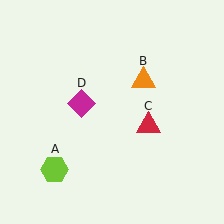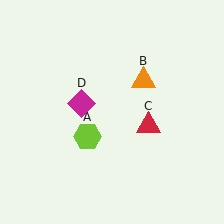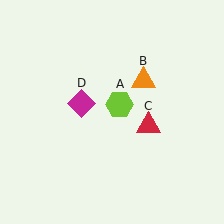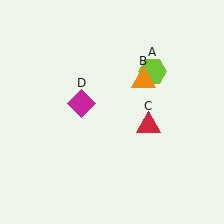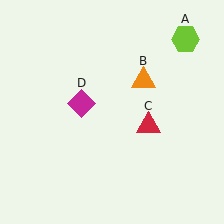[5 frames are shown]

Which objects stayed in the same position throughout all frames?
Orange triangle (object B) and red triangle (object C) and magenta diamond (object D) remained stationary.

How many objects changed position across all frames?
1 object changed position: lime hexagon (object A).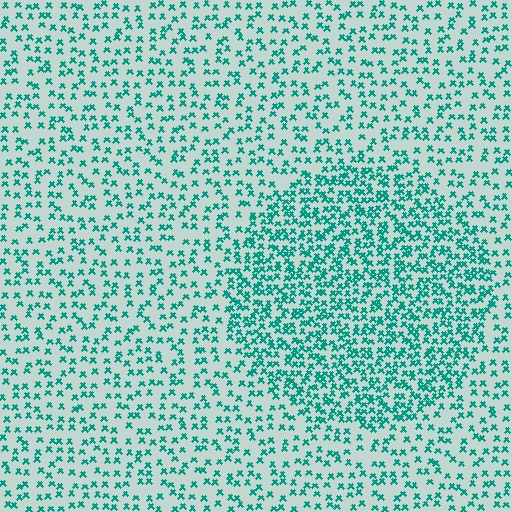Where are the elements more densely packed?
The elements are more densely packed inside the circle boundary.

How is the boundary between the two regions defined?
The boundary is defined by a change in element density (approximately 2.0x ratio). All elements are the same color, size, and shape.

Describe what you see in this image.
The image contains small teal elements arranged at two different densities. A circle-shaped region is visible where the elements are more densely packed than the surrounding area.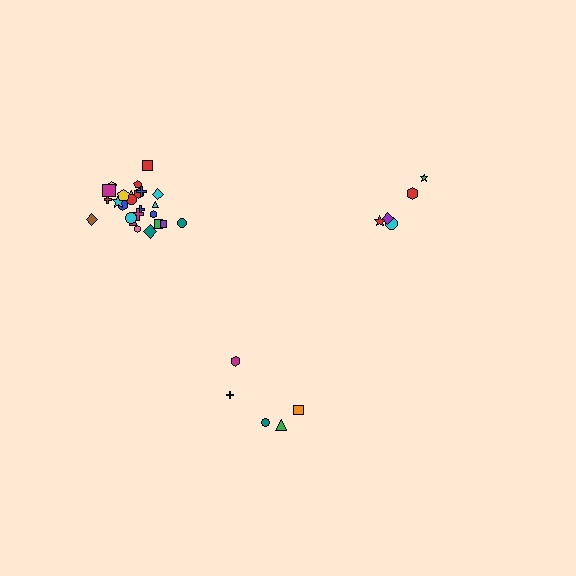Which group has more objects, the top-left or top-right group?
The top-left group.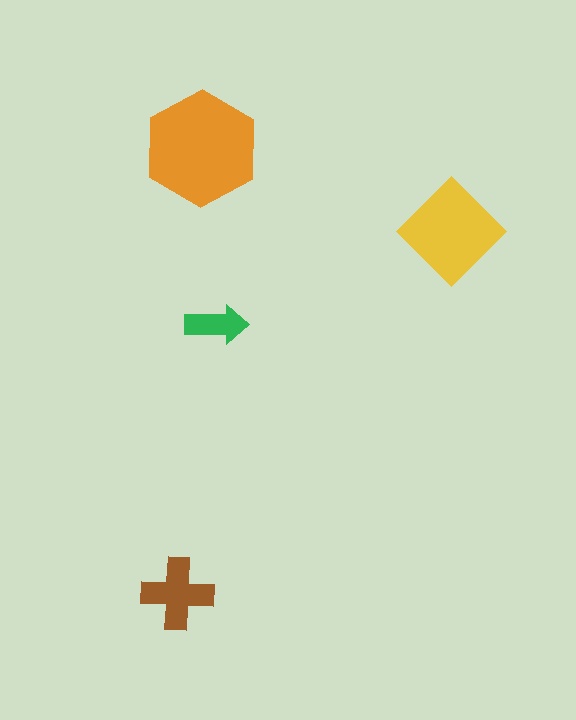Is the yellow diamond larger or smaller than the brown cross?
Larger.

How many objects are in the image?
There are 4 objects in the image.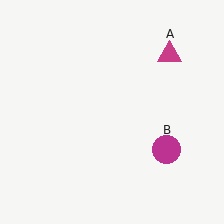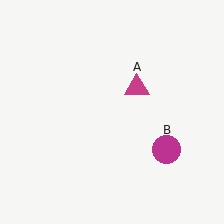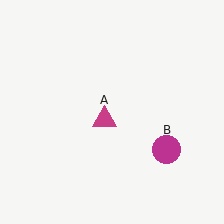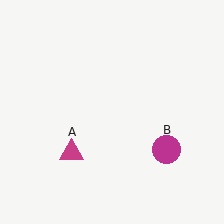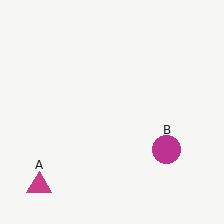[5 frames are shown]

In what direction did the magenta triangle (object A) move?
The magenta triangle (object A) moved down and to the left.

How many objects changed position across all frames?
1 object changed position: magenta triangle (object A).